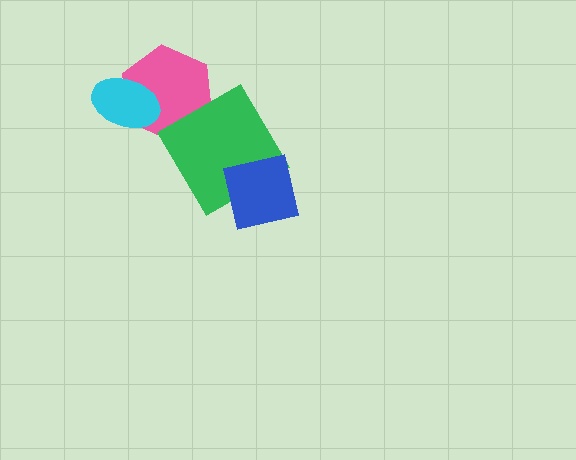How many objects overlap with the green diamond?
2 objects overlap with the green diamond.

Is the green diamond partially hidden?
Yes, it is partially covered by another shape.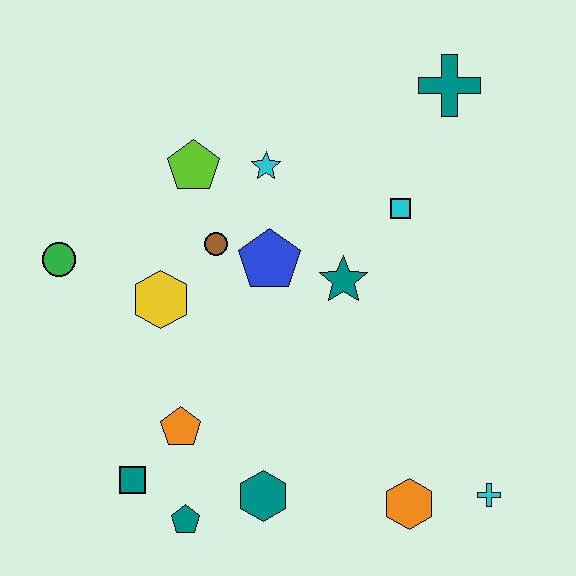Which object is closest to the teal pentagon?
The teal square is closest to the teal pentagon.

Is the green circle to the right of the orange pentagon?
No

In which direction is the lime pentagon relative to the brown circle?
The lime pentagon is above the brown circle.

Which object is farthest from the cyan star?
The cyan cross is farthest from the cyan star.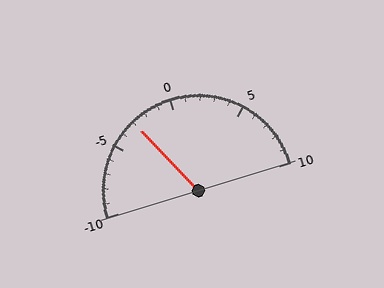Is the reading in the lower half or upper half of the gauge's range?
The reading is in the lower half of the range (-10 to 10).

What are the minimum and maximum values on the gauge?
The gauge ranges from -10 to 10.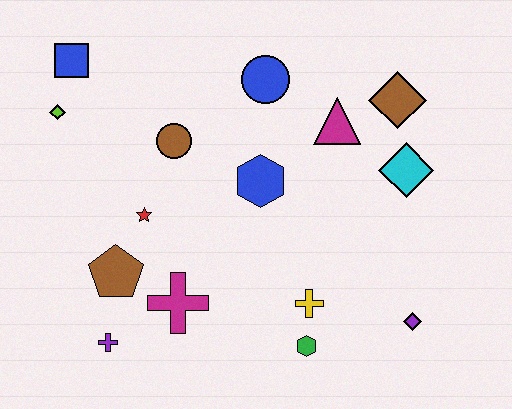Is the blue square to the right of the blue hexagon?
No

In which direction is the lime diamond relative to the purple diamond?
The lime diamond is to the left of the purple diamond.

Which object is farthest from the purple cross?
The brown diamond is farthest from the purple cross.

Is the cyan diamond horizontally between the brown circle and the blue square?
No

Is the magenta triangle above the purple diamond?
Yes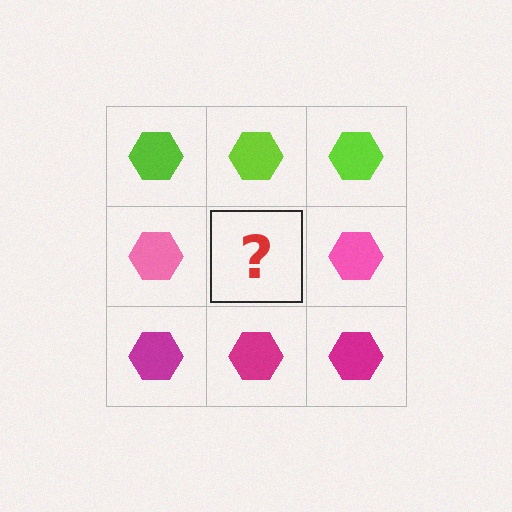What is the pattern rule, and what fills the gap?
The rule is that each row has a consistent color. The gap should be filled with a pink hexagon.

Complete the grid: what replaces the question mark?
The question mark should be replaced with a pink hexagon.